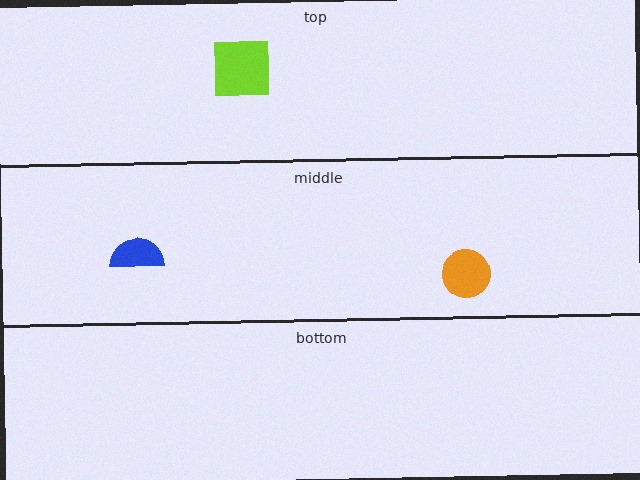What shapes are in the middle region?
The blue semicircle, the orange circle.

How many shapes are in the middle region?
2.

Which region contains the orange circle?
The middle region.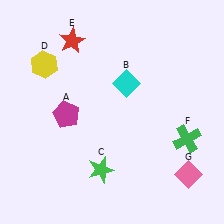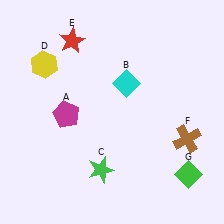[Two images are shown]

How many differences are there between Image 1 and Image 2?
There are 2 differences between the two images.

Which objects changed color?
F changed from green to brown. G changed from pink to green.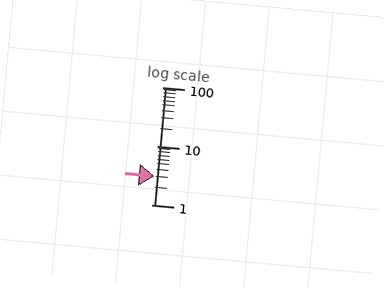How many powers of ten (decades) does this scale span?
The scale spans 2 decades, from 1 to 100.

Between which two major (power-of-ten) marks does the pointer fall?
The pointer is between 1 and 10.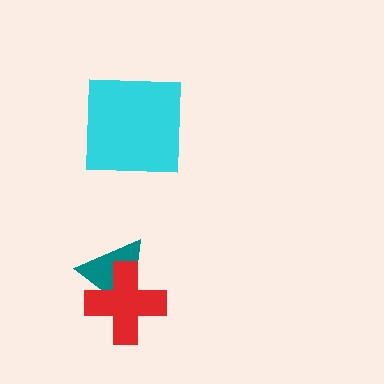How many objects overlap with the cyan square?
0 objects overlap with the cyan square.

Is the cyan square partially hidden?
No, no other shape covers it.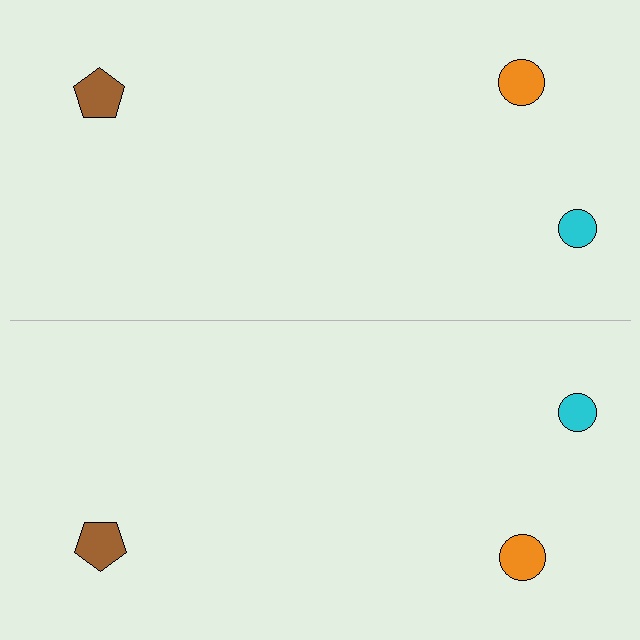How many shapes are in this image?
There are 6 shapes in this image.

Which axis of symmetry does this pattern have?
The pattern has a horizontal axis of symmetry running through the center of the image.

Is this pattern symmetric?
Yes, this pattern has bilateral (reflection) symmetry.